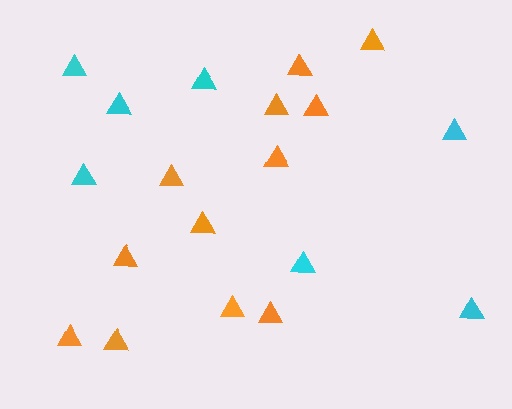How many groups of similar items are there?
There are 2 groups: one group of cyan triangles (7) and one group of orange triangles (12).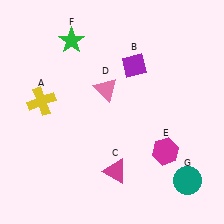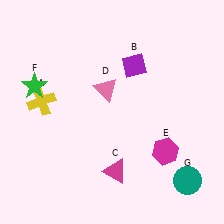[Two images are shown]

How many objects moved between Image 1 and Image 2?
1 object moved between the two images.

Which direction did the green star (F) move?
The green star (F) moved down.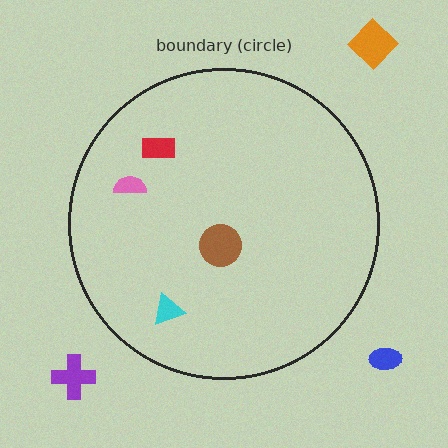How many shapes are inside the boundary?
4 inside, 3 outside.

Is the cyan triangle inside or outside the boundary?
Inside.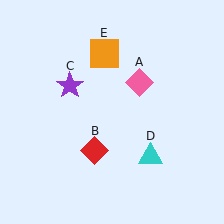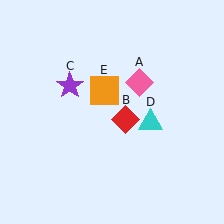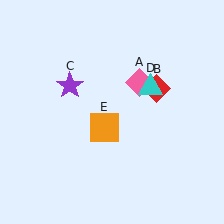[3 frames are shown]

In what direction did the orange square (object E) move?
The orange square (object E) moved down.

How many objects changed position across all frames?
3 objects changed position: red diamond (object B), cyan triangle (object D), orange square (object E).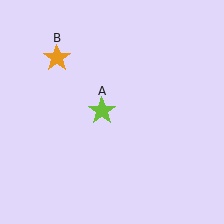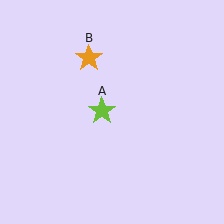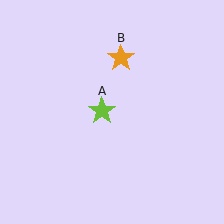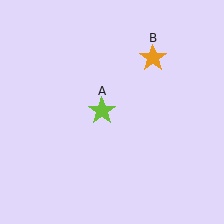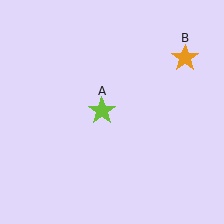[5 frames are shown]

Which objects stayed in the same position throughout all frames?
Lime star (object A) remained stationary.